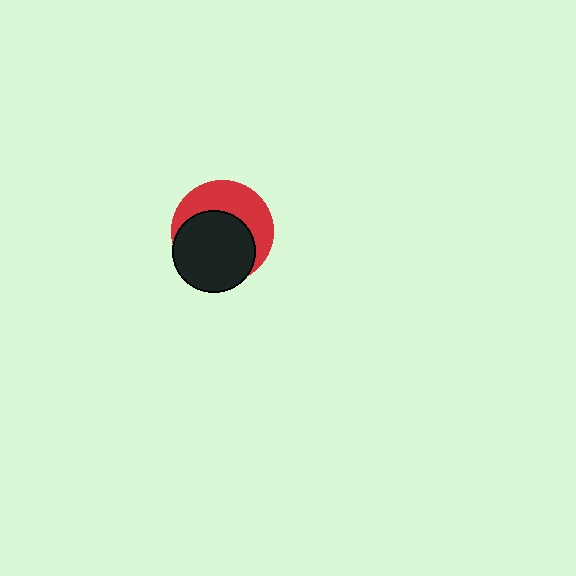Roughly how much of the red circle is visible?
A small part of it is visible (roughly 44%).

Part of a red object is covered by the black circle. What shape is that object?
It is a circle.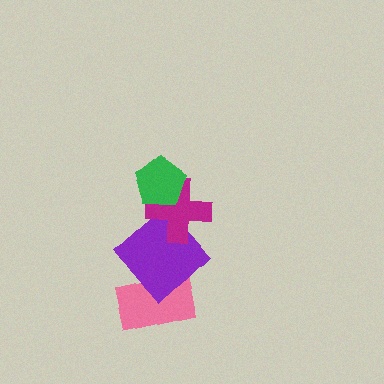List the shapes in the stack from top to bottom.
From top to bottom: the green pentagon, the magenta cross, the purple diamond, the pink rectangle.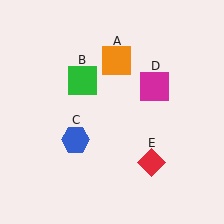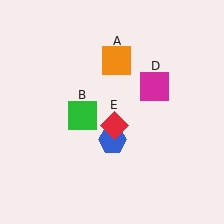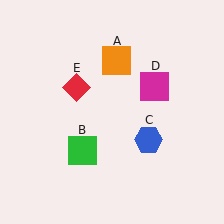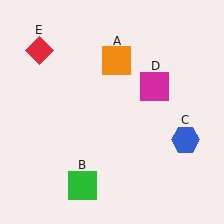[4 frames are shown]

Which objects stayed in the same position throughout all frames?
Orange square (object A) and magenta square (object D) remained stationary.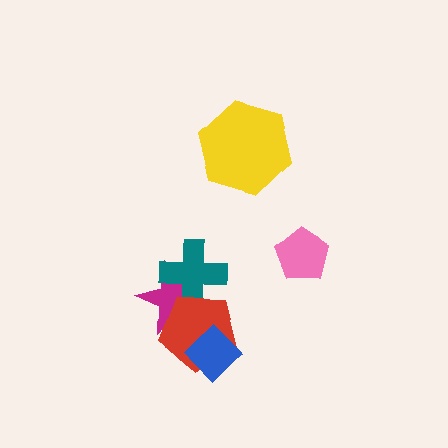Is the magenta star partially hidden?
Yes, it is partially covered by another shape.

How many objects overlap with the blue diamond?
1 object overlaps with the blue diamond.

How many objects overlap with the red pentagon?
3 objects overlap with the red pentagon.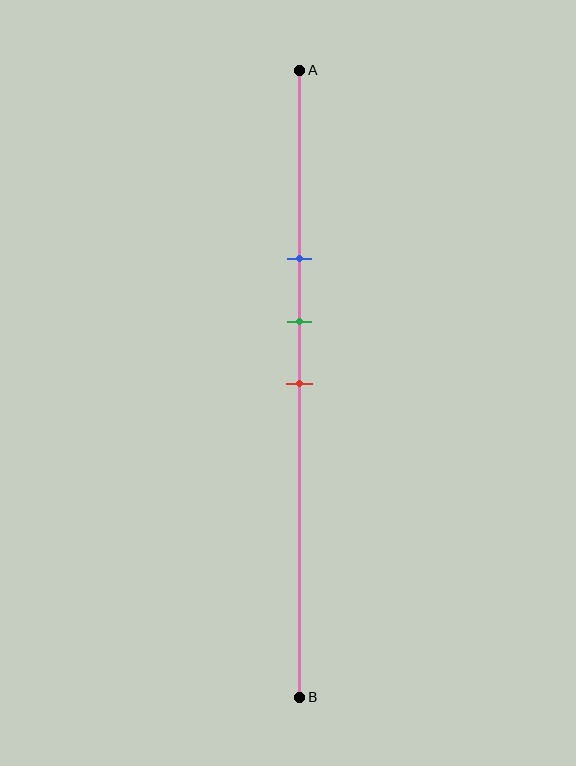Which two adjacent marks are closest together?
The green and red marks are the closest adjacent pair.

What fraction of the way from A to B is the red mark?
The red mark is approximately 50% (0.5) of the way from A to B.